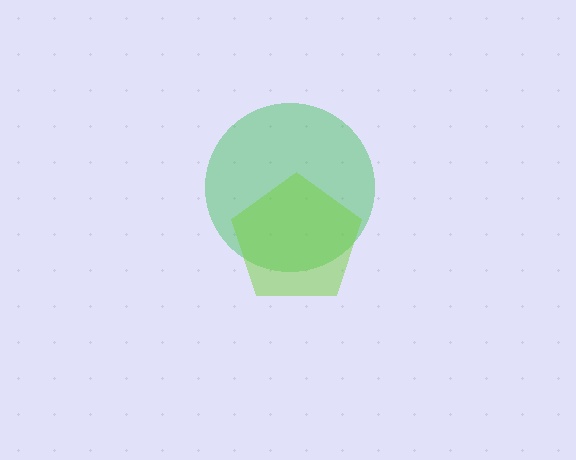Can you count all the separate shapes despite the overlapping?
Yes, there are 2 separate shapes.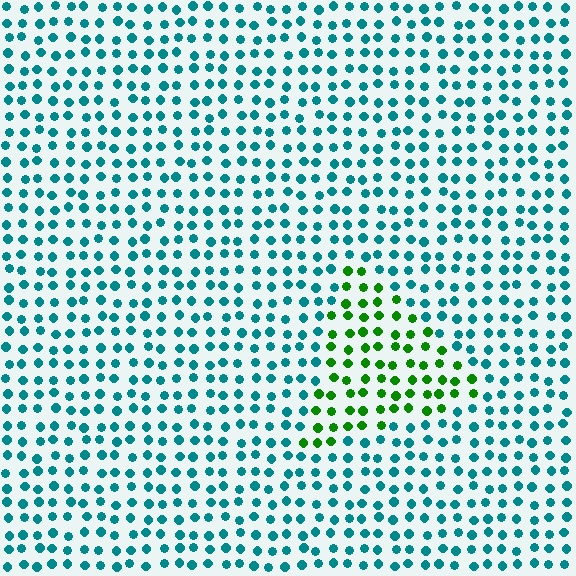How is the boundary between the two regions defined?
The boundary is defined purely by a slight shift in hue (about 63 degrees). Spacing, size, and orientation are identical on both sides.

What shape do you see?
I see a triangle.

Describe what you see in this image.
The image is filled with small teal elements in a uniform arrangement. A triangle-shaped region is visible where the elements are tinted to a slightly different hue, forming a subtle color boundary.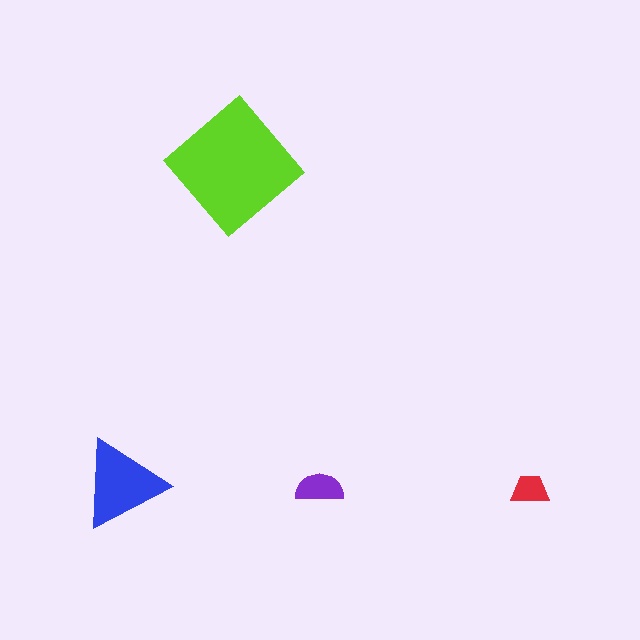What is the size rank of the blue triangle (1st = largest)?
2nd.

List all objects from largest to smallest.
The lime diamond, the blue triangle, the purple semicircle, the red trapezoid.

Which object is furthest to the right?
The red trapezoid is rightmost.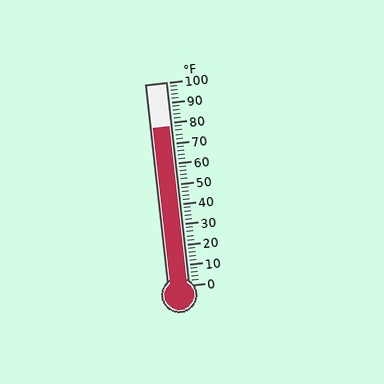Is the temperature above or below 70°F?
The temperature is above 70°F.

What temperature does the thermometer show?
The thermometer shows approximately 78°F.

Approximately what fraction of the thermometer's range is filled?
The thermometer is filled to approximately 80% of its range.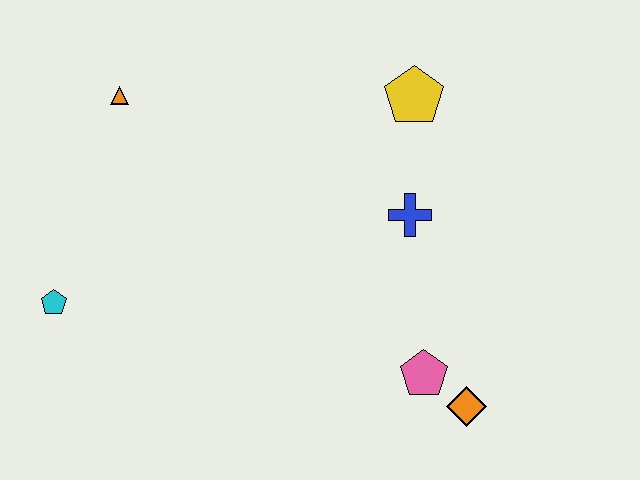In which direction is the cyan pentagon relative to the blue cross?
The cyan pentagon is to the left of the blue cross.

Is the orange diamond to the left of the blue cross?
No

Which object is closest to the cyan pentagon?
The orange triangle is closest to the cyan pentagon.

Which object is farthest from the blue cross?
The cyan pentagon is farthest from the blue cross.